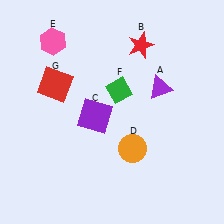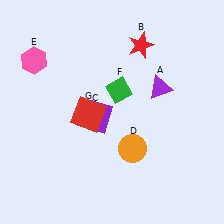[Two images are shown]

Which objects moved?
The objects that moved are: the pink hexagon (E), the red square (G).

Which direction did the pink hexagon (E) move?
The pink hexagon (E) moved left.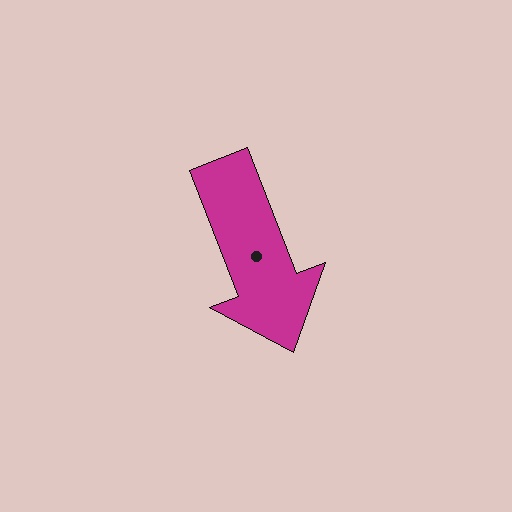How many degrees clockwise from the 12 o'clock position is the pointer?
Approximately 159 degrees.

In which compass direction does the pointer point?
South.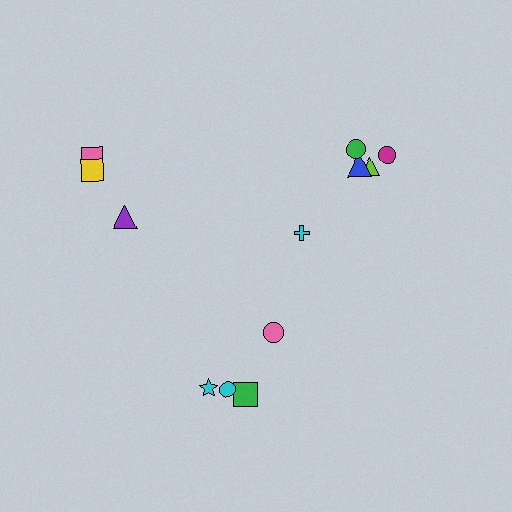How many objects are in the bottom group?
There are 4 objects.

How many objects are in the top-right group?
There are 5 objects.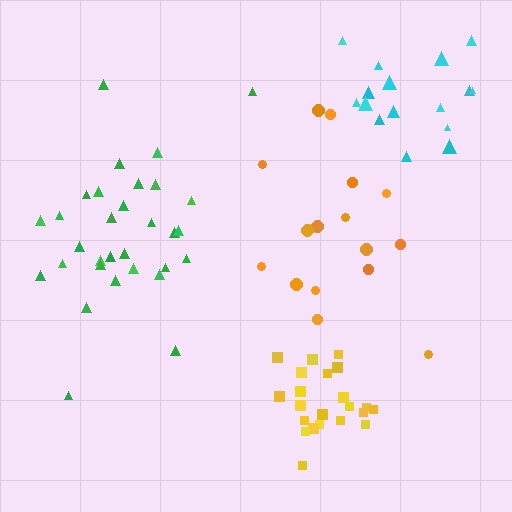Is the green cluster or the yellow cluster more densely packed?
Yellow.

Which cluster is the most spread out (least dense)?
Cyan.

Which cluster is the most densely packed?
Yellow.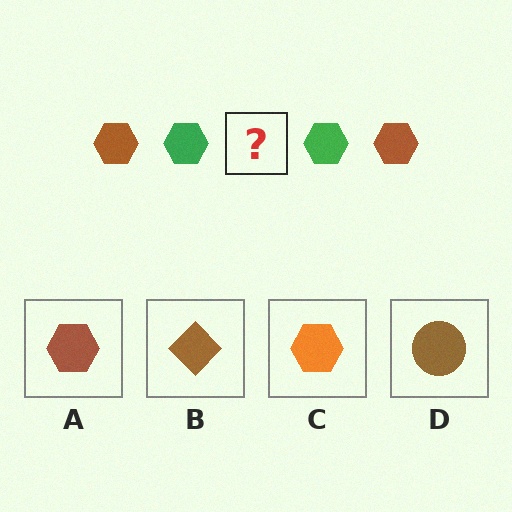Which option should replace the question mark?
Option A.